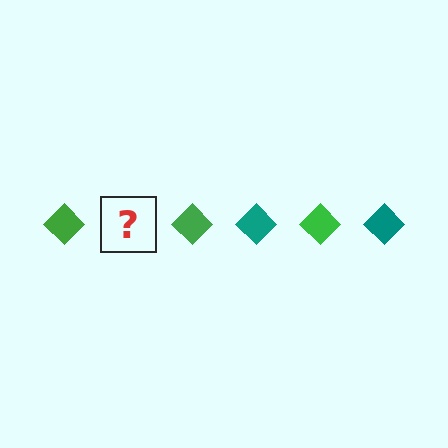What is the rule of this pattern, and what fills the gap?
The rule is that the pattern cycles through green, teal diamonds. The gap should be filled with a teal diamond.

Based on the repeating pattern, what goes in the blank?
The blank should be a teal diamond.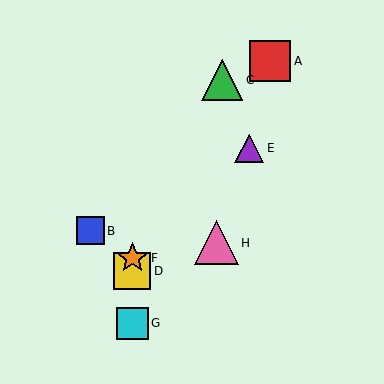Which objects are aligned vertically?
Objects D, F, G are aligned vertically.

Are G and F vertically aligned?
Yes, both are at x≈132.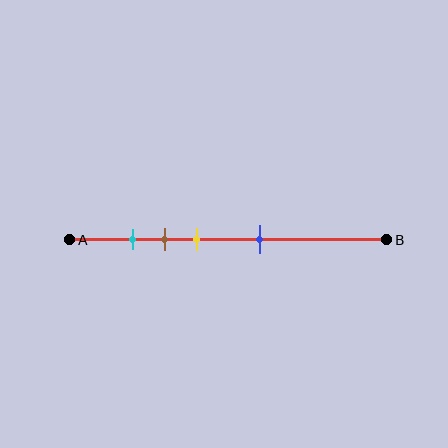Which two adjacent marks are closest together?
The cyan and brown marks are the closest adjacent pair.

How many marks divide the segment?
There are 4 marks dividing the segment.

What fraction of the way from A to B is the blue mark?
The blue mark is approximately 60% (0.6) of the way from A to B.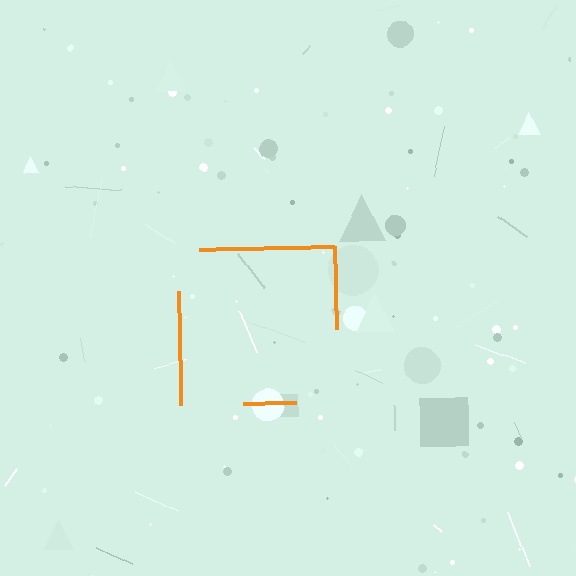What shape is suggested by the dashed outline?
The dashed outline suggests a square.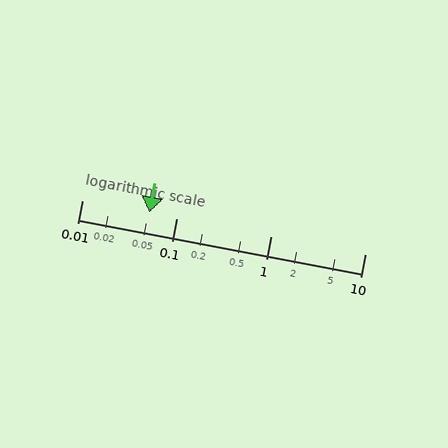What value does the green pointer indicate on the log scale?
The pointer indicates approximately 0.052.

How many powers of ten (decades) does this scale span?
The scale spans 3 decades, from 0.01 to 10.